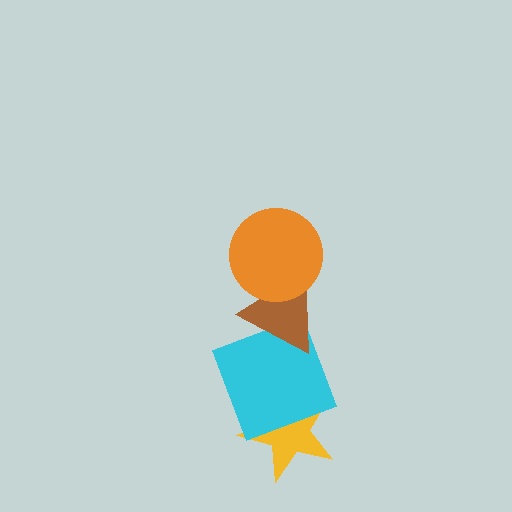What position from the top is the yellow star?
The yellow star is 4th from the top.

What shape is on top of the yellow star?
The cyan square is on top of the yellow star.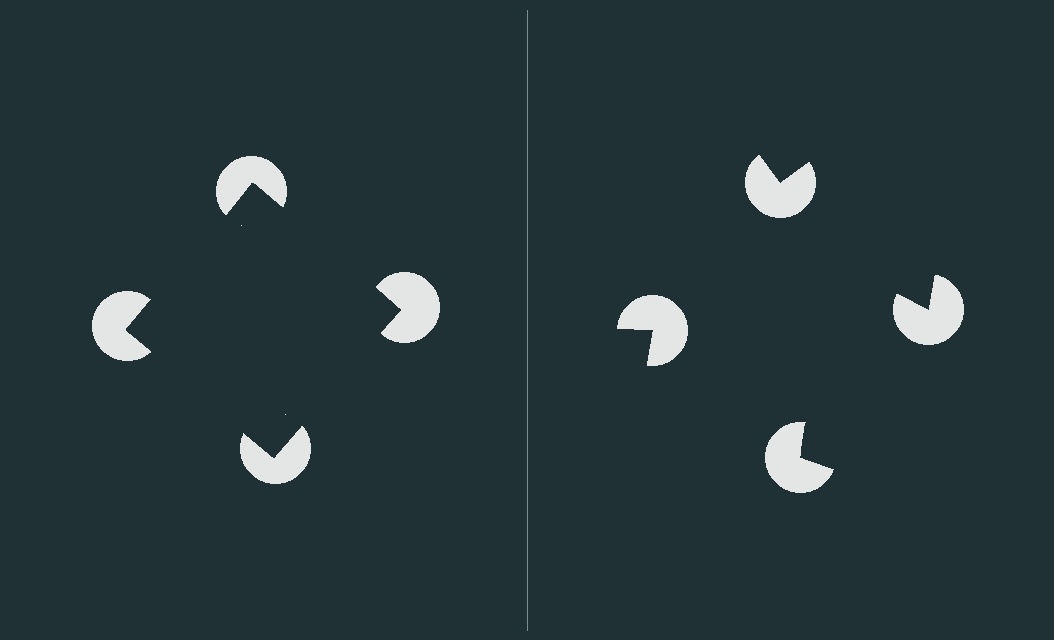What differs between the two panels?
The pac-man discs are positioned identically on both sides; only the wedge orientations differ. On the left they align to a square; on the right they are misaligned.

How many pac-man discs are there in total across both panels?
8 — 4 on each side.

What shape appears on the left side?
An illusory square.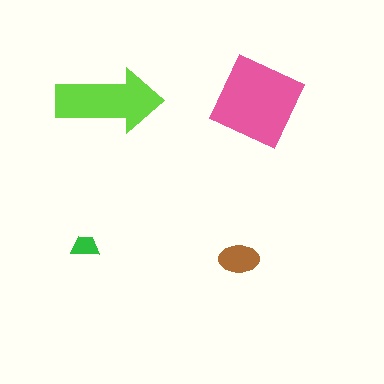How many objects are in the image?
There are 4 objects in the image.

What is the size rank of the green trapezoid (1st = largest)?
4th.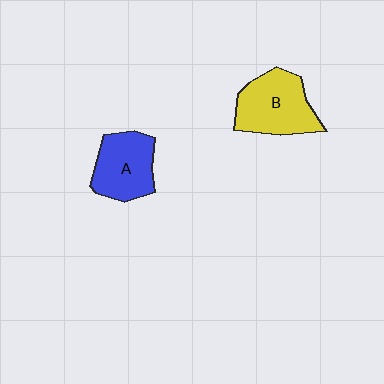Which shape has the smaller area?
Shape A (blue).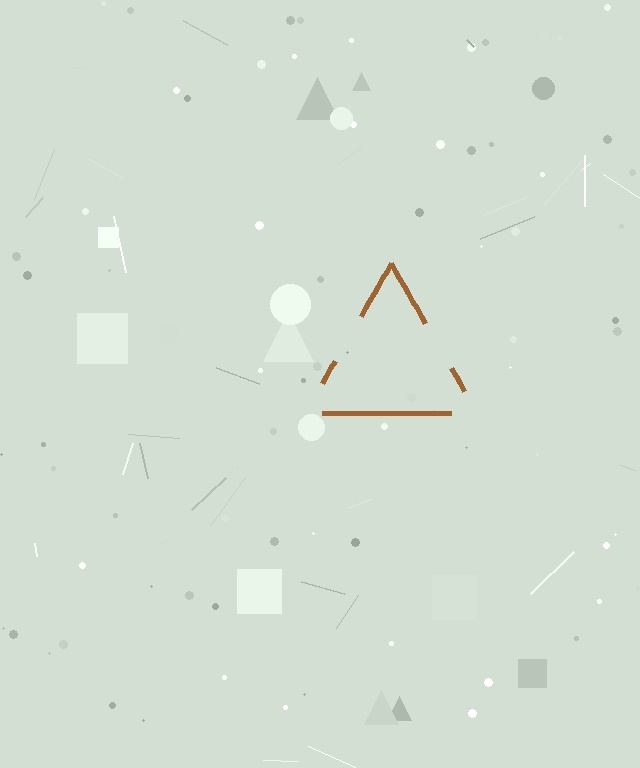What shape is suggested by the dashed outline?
The dashed outline suggests a triangle.